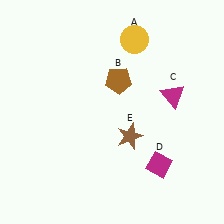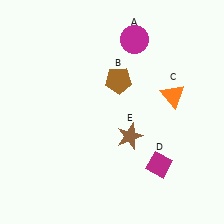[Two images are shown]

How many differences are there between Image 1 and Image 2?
There are 2 differences between the two images.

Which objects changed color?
A changed from yellow to magenta. C changed from magenta to orange.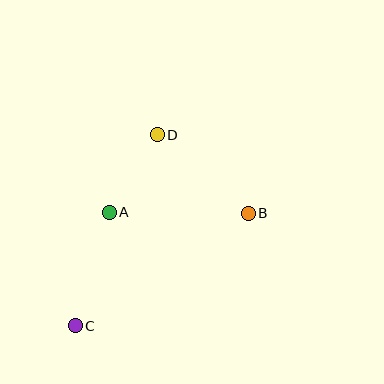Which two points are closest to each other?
Points A and D are closest to each other.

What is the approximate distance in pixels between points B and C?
The distance between B and C is approximately 207 pixels.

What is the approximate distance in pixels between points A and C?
The distance between A and C is approximately 119 pixels.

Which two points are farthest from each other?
Points C and D are farthest from each other.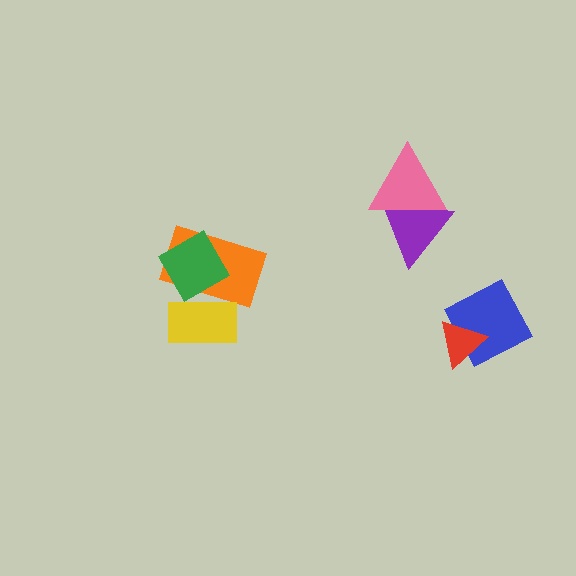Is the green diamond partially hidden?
No, no other shape covers it.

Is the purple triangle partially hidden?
Yes, it is partially covered by another shape.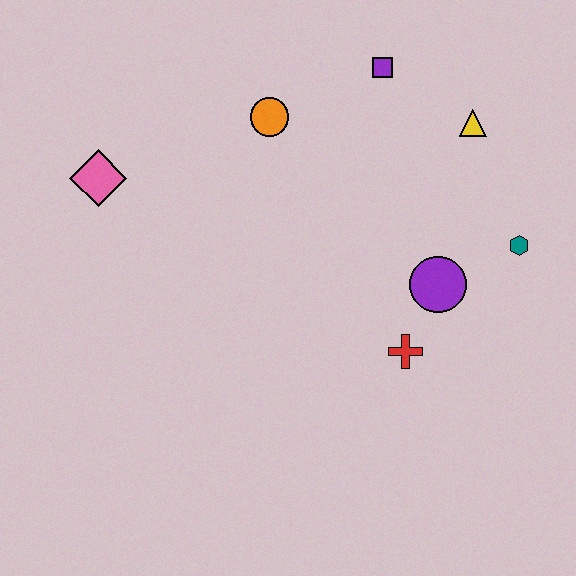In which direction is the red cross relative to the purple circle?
The red cross is below the purple circle.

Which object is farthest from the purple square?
The pink diamond is farthest from the purple square.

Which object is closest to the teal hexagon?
The purple circle is closest to the teal hexagon.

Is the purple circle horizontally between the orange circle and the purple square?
No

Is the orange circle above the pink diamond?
Yes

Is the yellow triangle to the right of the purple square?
Yes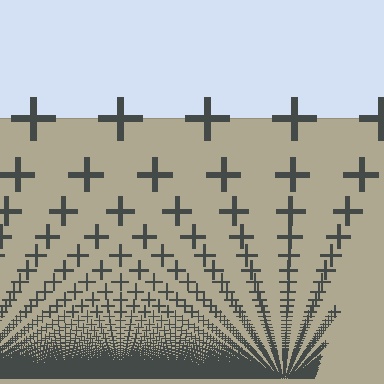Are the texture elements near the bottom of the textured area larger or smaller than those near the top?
Smaller. The gradient is inverted — elements near the bottom are smaller and denser.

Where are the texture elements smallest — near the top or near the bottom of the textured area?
Near the bottom.